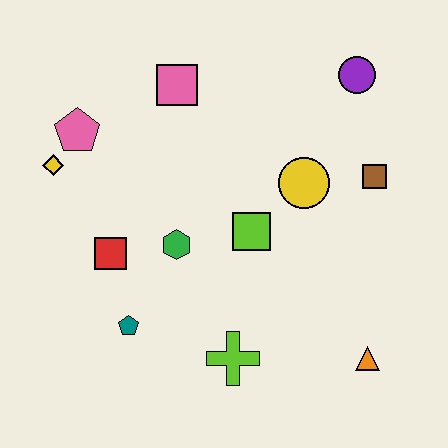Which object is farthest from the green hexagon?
The purple circle is farthest from the green hexagon.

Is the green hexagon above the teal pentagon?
Yes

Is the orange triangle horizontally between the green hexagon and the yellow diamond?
No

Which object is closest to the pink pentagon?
The yellow diamond is closest to the pink pentagon.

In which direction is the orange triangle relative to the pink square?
The orange triangle is below the pink square.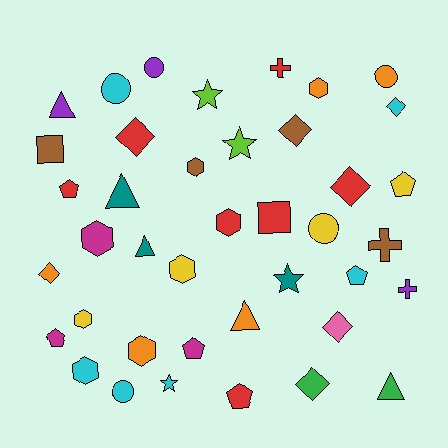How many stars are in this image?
There are 4 stars.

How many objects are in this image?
There are 40 objects.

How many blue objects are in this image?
There are no blue objects.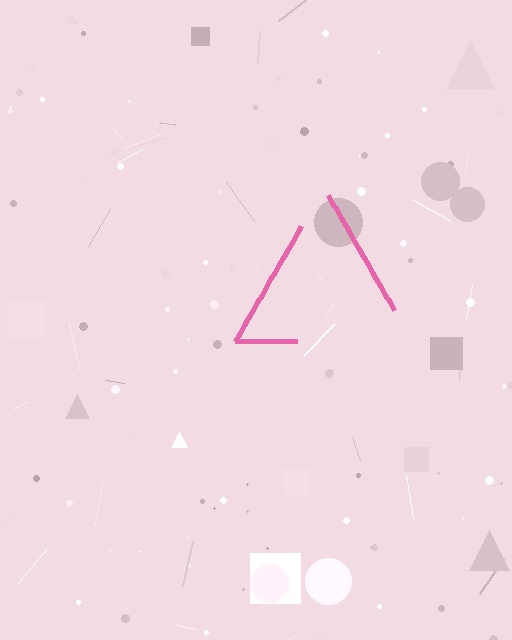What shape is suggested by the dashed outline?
The dashed outline suggests a triangle.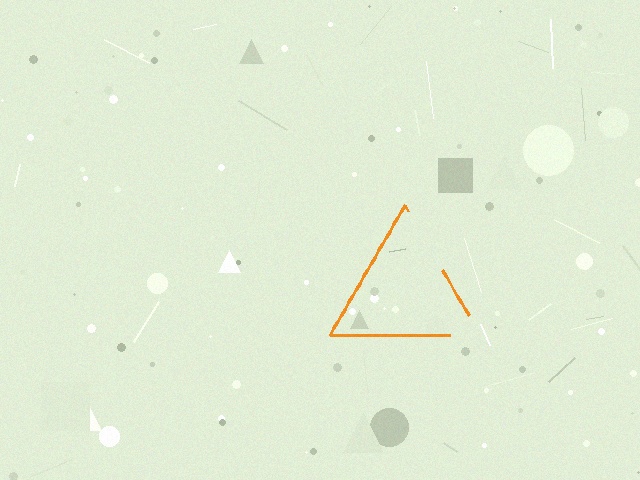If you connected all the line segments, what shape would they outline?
They would outline a triangle.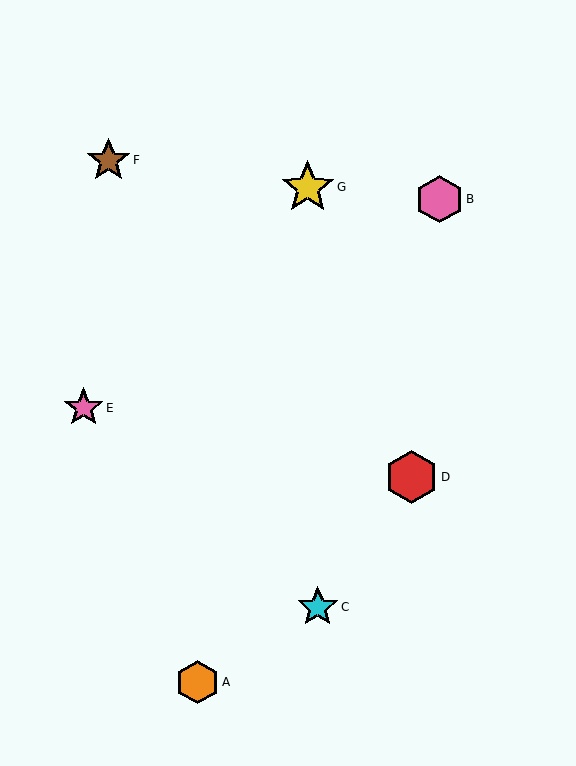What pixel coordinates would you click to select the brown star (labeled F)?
Click at (109, 160) to select the brown star F.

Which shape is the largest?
The yellow star (labeled G) is the largest.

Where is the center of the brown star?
The center of the brown star is at (109, 160).